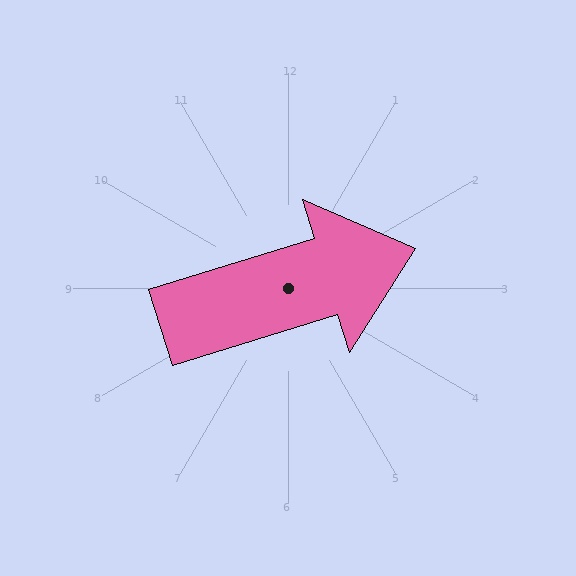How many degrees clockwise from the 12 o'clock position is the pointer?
Approximately 73 degrees.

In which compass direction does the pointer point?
East.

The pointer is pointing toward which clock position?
Roughly 2 o'clock.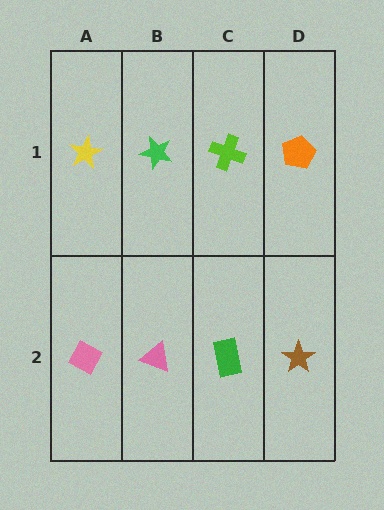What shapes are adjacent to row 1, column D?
A brown star (row 2, column D), a lime cross (row 1, column C).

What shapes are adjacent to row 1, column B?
A pink triangle (row 2, column B), a yellow star (row 1, column A), a lime cross (row 1, column C).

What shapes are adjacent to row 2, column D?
An orange pentagon (row 1, column D), a green rectangle (row 2, column C).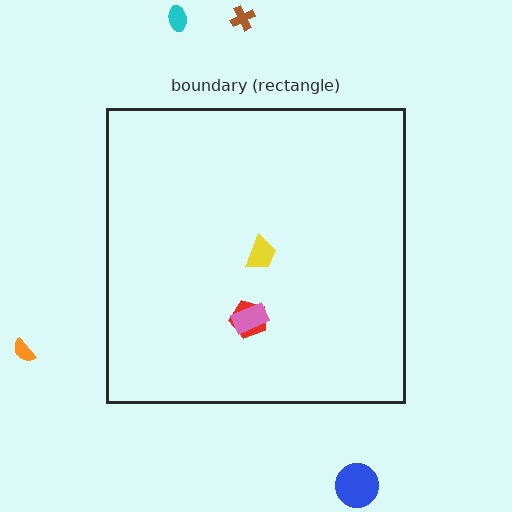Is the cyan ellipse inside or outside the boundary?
Outside.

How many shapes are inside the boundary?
3 inside, 4 outside.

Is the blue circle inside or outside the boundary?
Outside.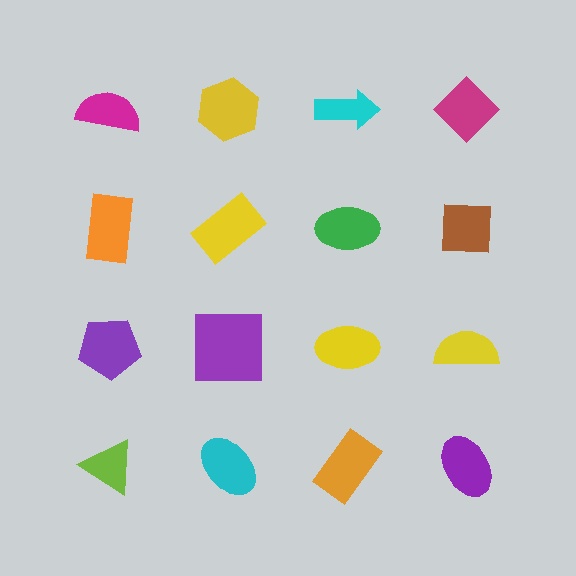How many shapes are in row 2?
4 shapes.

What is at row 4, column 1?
A lime triangle.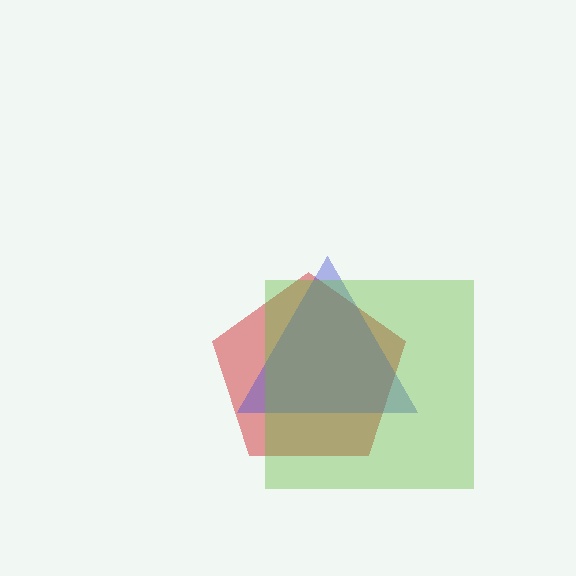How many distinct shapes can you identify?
There are 3 distinct shapes: a red pentagon, a blue triangle, a lime square.